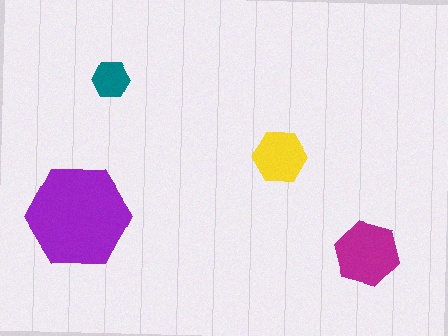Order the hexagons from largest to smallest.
the purple one, the magenta one, the yellow one, the teal one.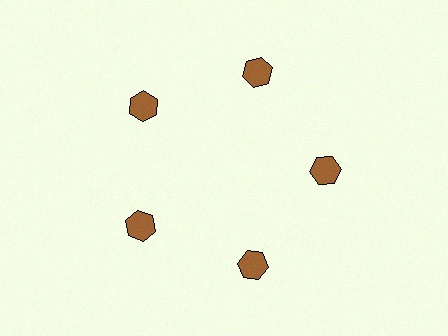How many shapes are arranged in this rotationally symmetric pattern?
There are 5 shapes, arranged in 5 groups of 1.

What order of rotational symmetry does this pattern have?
This pattern has 5-fold rotational symmetry.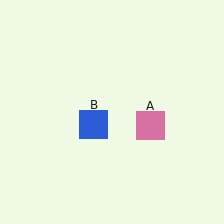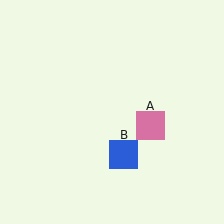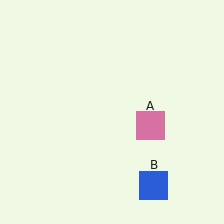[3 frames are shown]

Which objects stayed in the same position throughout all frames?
Pink square (object A) remained stationary.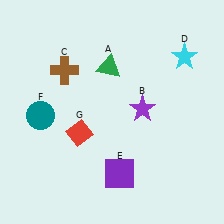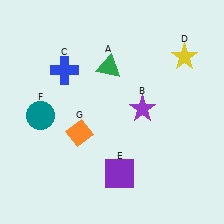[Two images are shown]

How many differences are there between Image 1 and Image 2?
There are 3 differences between the two images.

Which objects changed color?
C changed from brown to blue. D changed from cyan to yellow. G changed from red to orange.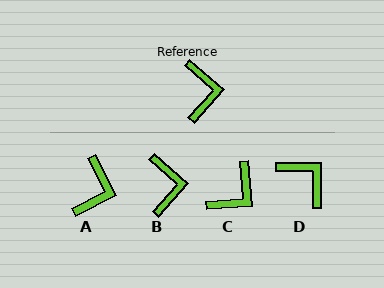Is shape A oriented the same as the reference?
No, it is off by about 22 degrees.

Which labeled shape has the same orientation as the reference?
B.